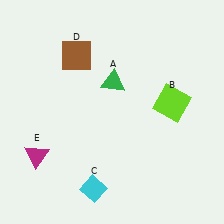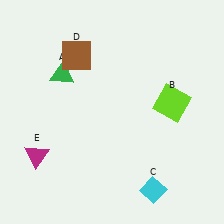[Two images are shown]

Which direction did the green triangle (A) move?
The green triangle (A) moved left.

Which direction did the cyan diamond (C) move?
The cyan diamond (C) moved right.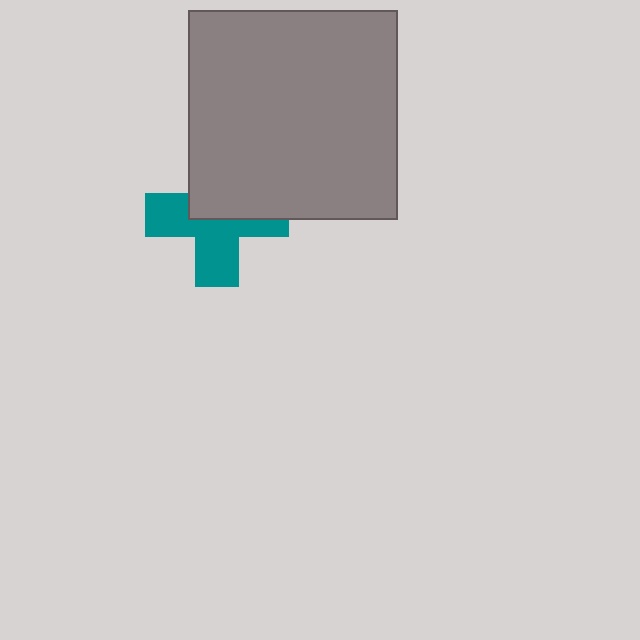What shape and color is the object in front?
The object in front is a gray square.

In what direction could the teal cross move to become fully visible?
The teal cross could move down. That would shift it out from behind the gray square entirely.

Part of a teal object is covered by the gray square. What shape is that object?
It is a cross.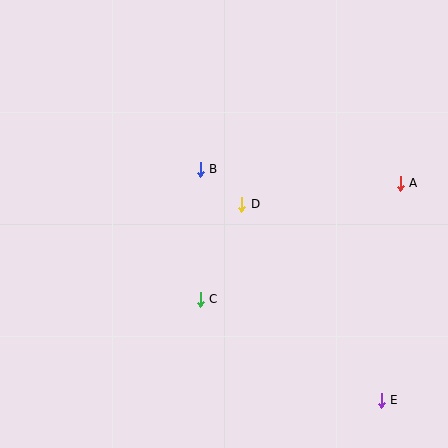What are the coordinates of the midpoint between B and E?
The midpoint between B and E is at (291, 285).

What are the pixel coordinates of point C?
Point C is at (200, 299).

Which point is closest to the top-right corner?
Point A is closest to the top-right corner.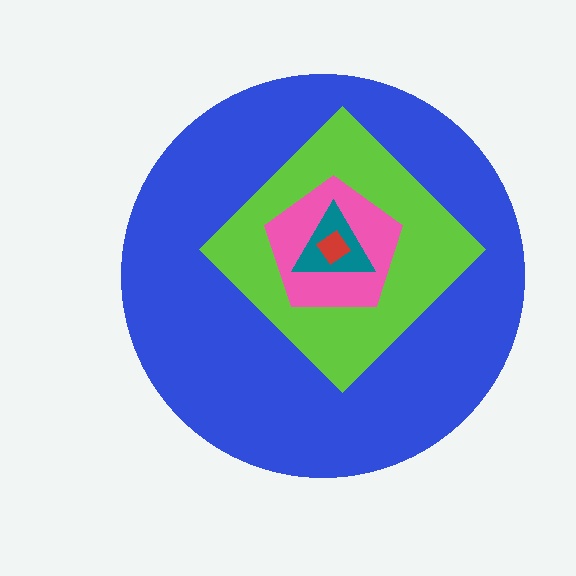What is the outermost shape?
The blue circle.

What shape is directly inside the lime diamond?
The pink pentagon.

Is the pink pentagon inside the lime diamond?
Yes.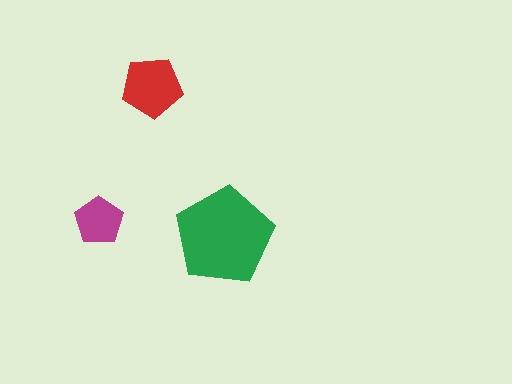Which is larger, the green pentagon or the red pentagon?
The green one.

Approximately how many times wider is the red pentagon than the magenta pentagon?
About 1.5 times wider.